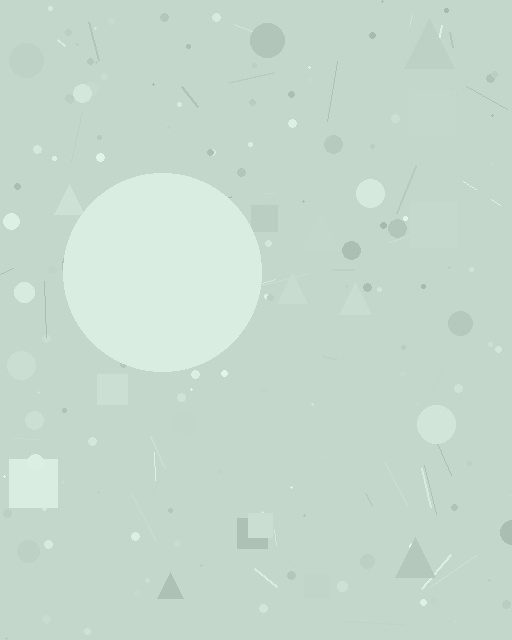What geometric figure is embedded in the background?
A circle is embedded in the background.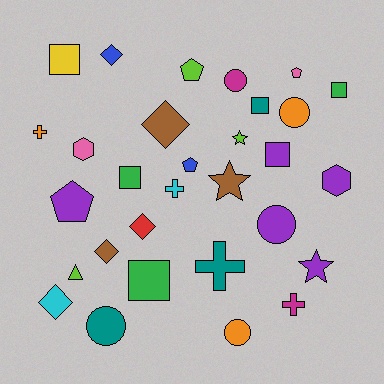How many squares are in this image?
There are 6 squares.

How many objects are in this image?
There are 30 objects.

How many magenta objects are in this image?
There are 2 magenta objects.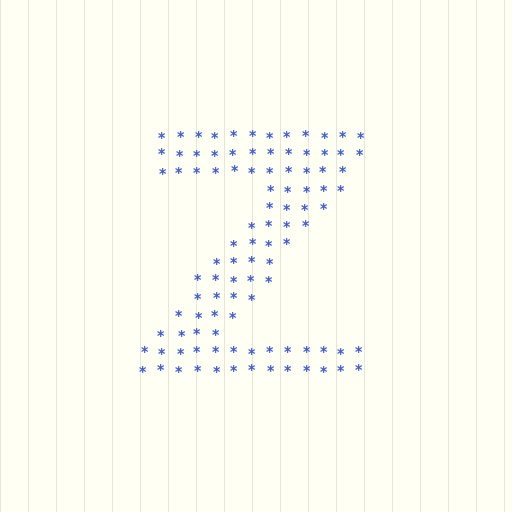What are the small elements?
The small elements are asterisks.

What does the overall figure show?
The overall figure shows the letter Z.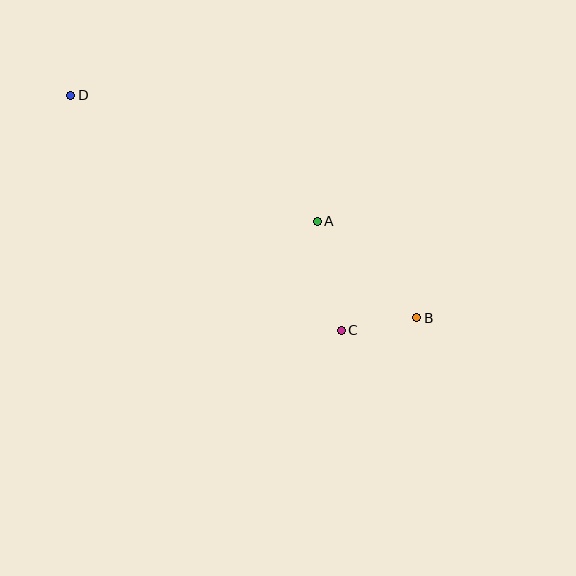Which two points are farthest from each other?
Points B and D are farthest from each other.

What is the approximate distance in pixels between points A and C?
The distance between A and C is approximately 112 pixels.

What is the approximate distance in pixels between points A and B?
The distance between A and B is approximately 139 pixels.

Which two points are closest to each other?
Points B and C are closest to each other.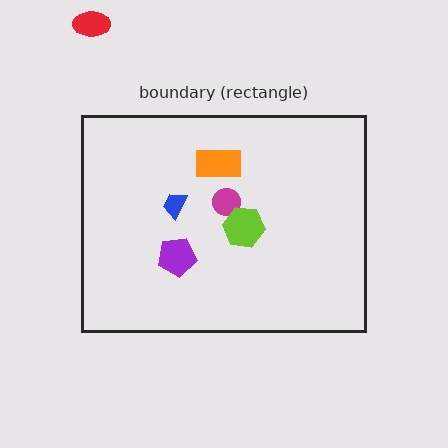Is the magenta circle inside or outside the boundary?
Inside.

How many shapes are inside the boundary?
5 inside, 1 outside.